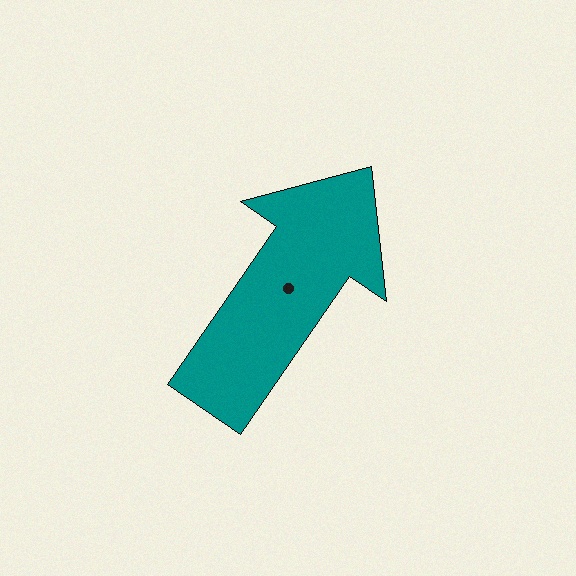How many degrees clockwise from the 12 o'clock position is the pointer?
Approximately 35 degrees.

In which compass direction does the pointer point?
Northeast.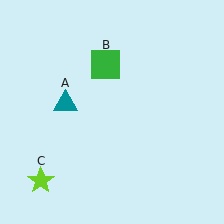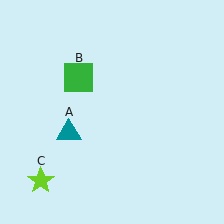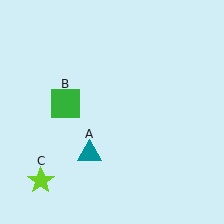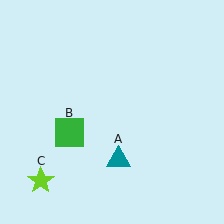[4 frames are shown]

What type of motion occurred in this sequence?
The teal triangle (object A), green square (object B) rotated counterclockwise around the center of the scene.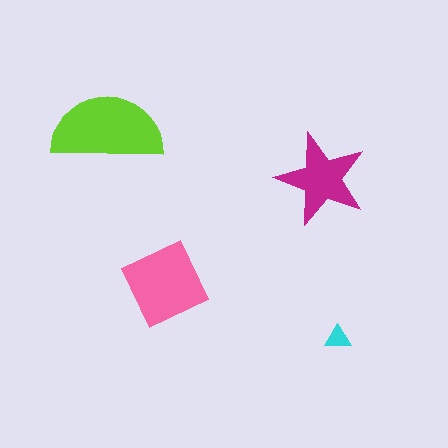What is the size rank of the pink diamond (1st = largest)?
2nd.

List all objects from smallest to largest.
The cyan triangle, the magenta star, the pink diamond, the lime semicircle.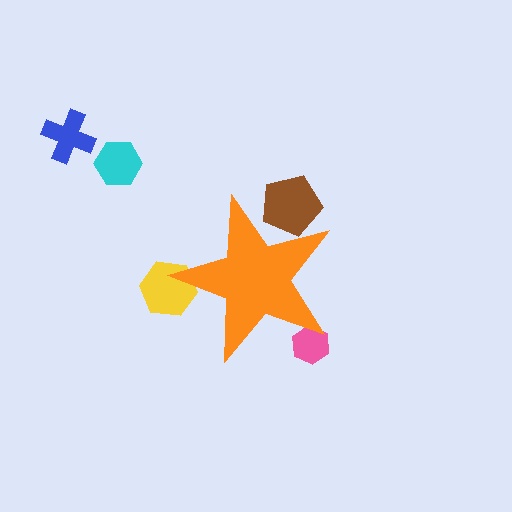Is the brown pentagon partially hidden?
Yes, the brown pentagon is partially hidden behind the orange star.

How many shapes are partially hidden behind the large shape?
3 shapes are partially hidden.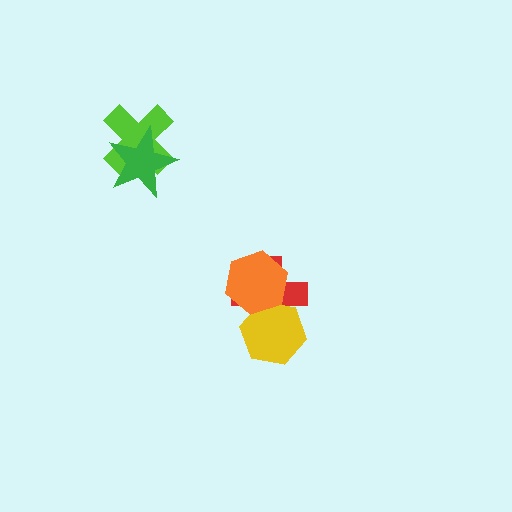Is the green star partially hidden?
No, no other shape covers it.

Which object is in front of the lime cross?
The green star is in front of the lime cross.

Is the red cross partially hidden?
Yes, it is partially covered by another shape.